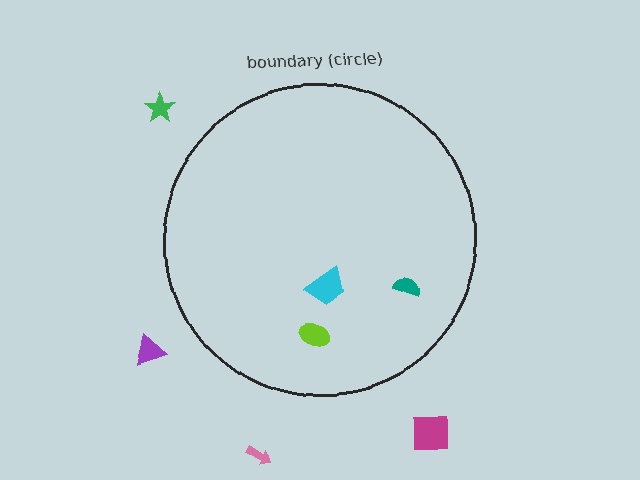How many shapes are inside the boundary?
3 inside, 4 outside.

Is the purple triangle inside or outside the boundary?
Outside.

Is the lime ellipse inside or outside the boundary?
Inside.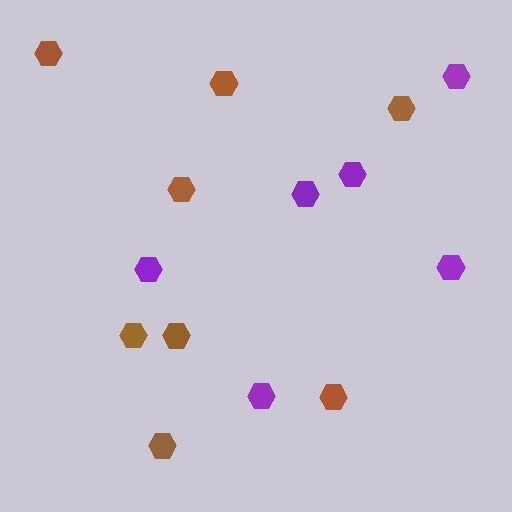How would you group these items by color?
There are 2 groups: one group of purple hexagons (6) and one group of brown hexagons (8).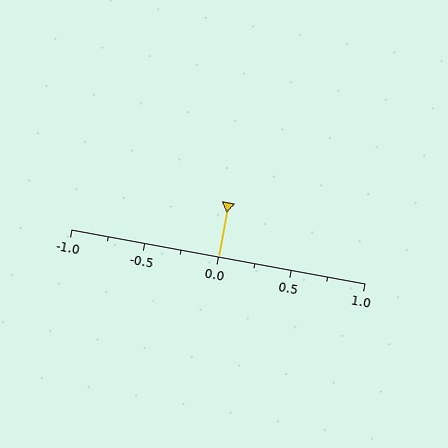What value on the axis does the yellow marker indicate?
The marker indicates approximately 0.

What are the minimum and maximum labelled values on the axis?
The axis runs from -1.0 to 1.0.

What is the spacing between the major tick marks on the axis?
The major ticks are spaced 0.5 apart.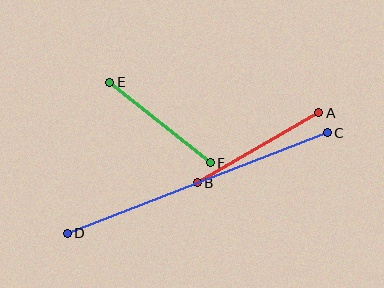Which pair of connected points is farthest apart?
Points C and D are farthest apart.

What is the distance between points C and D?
The distance is approximately 279 pixels.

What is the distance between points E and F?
The distance is approximately 129 pixels.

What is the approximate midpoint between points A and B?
The midpoint is at approximately (258, 148) pixels.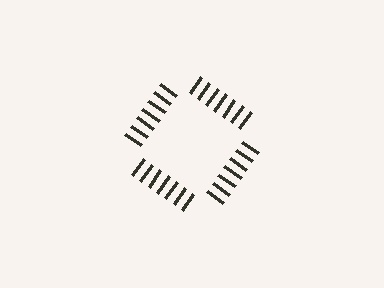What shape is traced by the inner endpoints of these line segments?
An illusory square — the line segments terminate on its edges but no continuous stroke is drawn.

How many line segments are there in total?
28 — 7 along each of the 4 edges.